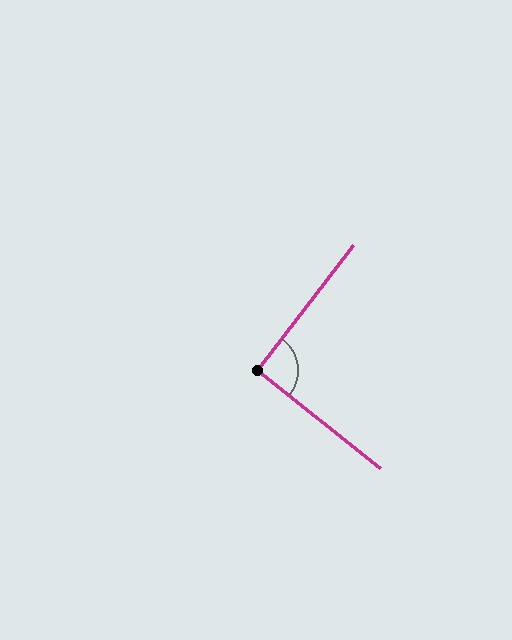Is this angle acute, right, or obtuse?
It is approximately a right angle.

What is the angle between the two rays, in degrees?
Approximately 91 degrees.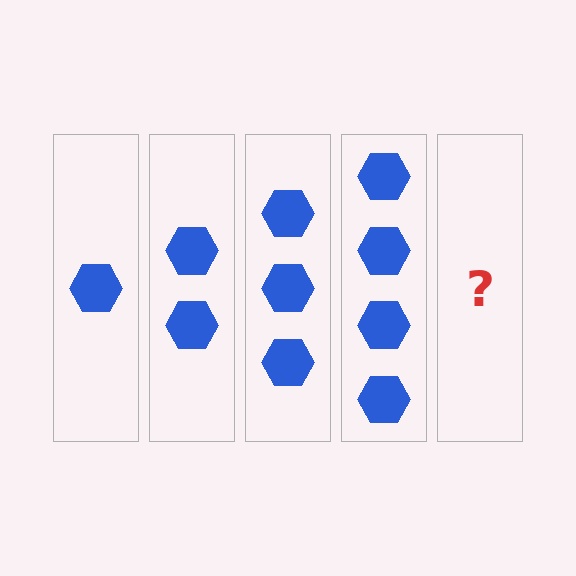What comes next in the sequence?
The next element should be 5 hexagons.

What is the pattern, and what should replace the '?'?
The pattern is that each step adds one more hexagon. The '?' should be 5 hexagons.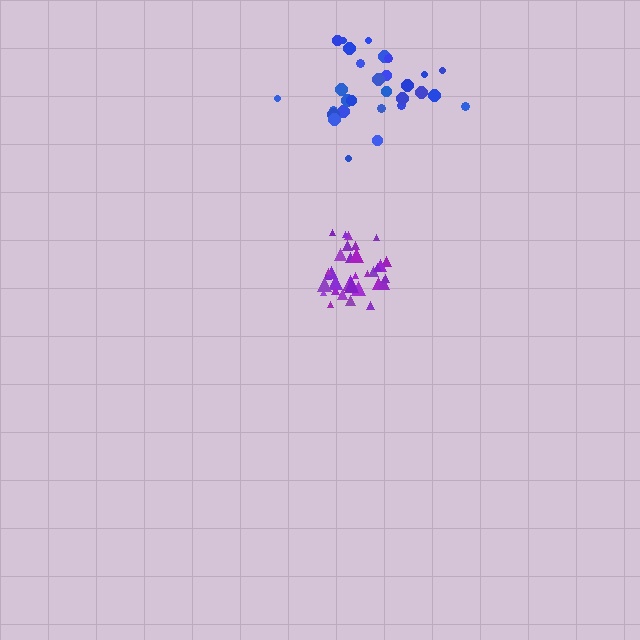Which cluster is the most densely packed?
Purple.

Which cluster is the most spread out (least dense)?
Blue.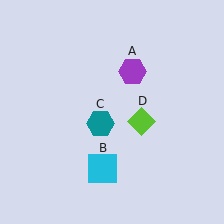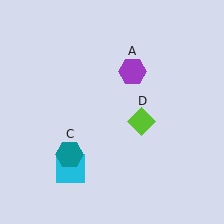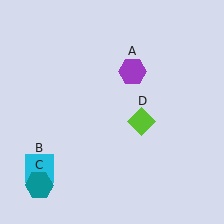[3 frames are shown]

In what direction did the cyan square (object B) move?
The cyan square (object B) moved left.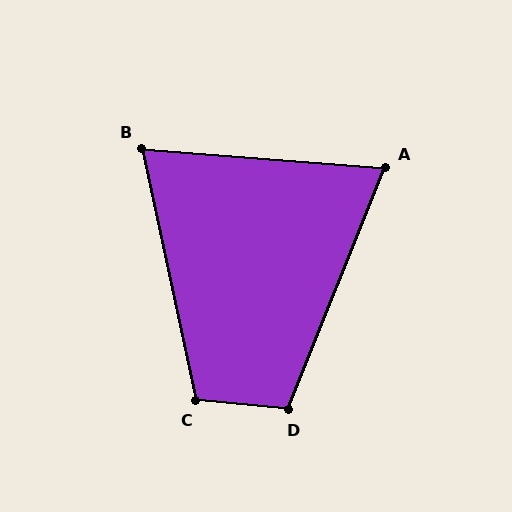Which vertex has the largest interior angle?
C, at approximately 107 degrees.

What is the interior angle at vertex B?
Approximately 73 degrees (acute).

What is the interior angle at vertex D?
Approximately 107 degrees (obtuse).